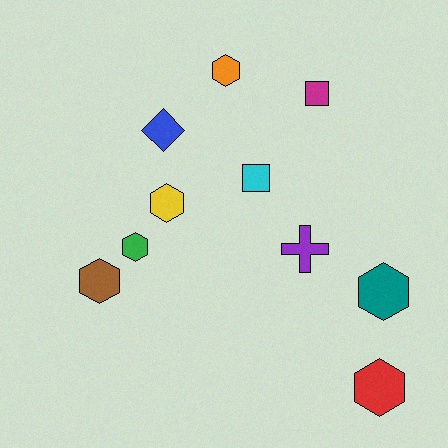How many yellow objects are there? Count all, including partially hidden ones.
There is 1 yellow object.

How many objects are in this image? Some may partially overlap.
There are 10 objects.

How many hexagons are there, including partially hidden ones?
There are 6 hexagons.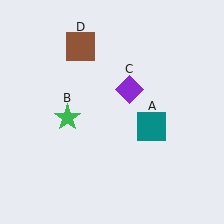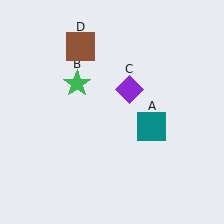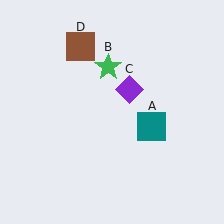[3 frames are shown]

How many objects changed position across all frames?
1 object changed position: green star (object B).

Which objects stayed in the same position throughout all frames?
Teal square (object A) and purple diamond (object C) and brown square (object D) remained stationary.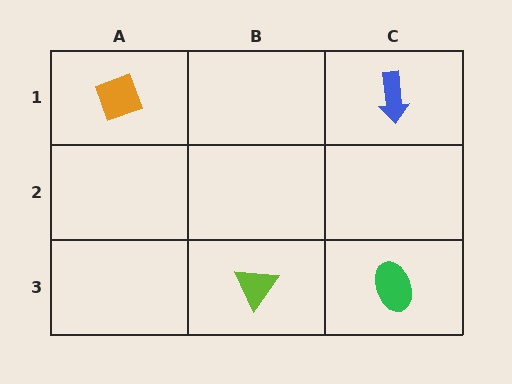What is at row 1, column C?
A blue arrow.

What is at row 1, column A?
An orange diamond.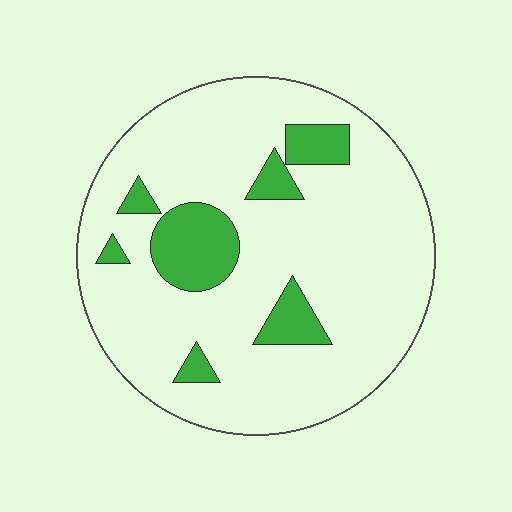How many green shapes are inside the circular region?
7.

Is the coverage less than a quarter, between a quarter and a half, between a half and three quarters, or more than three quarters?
Less than a quarter.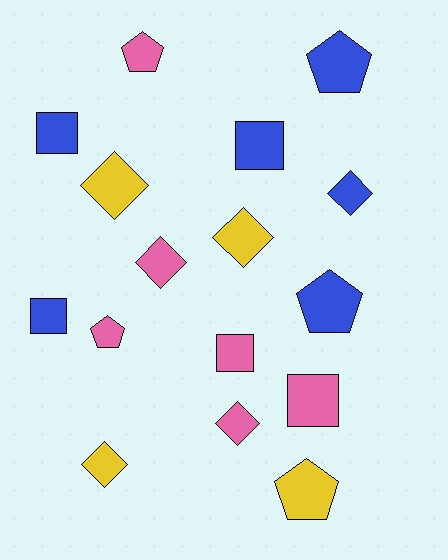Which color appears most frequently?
Blue, with 6 objects.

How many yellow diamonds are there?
There are 3 yellow diamonds.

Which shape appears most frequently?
Diamond, with 6 objects.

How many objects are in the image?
There are 16 objects.